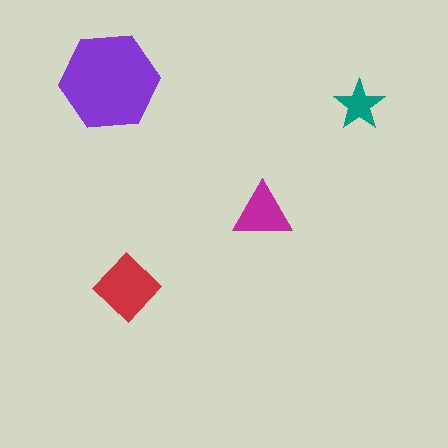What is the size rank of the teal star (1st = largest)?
4th.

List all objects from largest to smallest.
The purple hexagon, the red diamond, the magenta triangle, the teal star.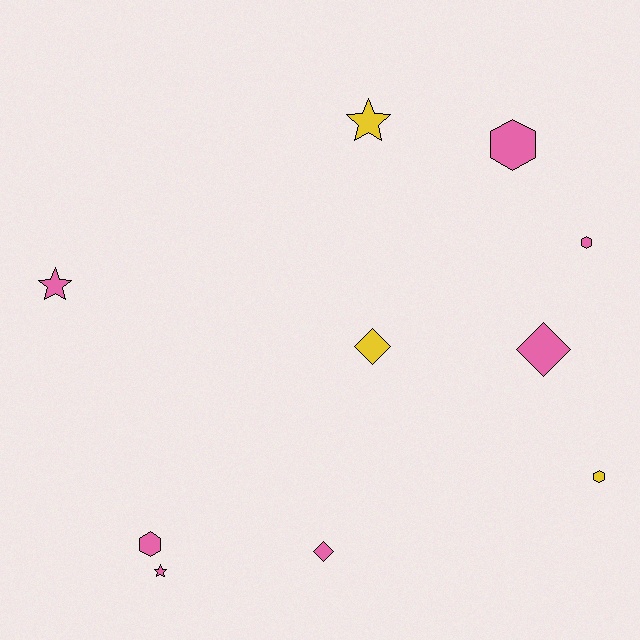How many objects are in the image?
There are 10 objects.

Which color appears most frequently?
Pink, with 7 objects.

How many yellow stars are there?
There is 1 yellow star.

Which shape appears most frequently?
Hexagon, with 4 objects.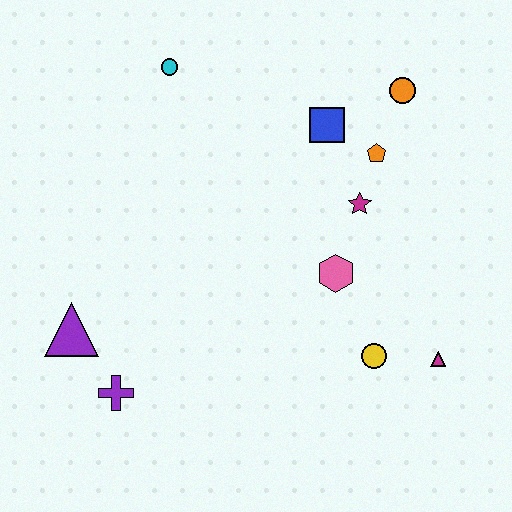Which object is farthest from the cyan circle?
The magenta triangle is farthest from the cyan circle.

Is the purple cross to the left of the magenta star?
Yes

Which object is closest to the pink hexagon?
The magenta star is closest to the pink hexagon.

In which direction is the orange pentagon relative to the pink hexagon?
The orange pentagon is above the pink hexagon.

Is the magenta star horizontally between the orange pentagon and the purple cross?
Yes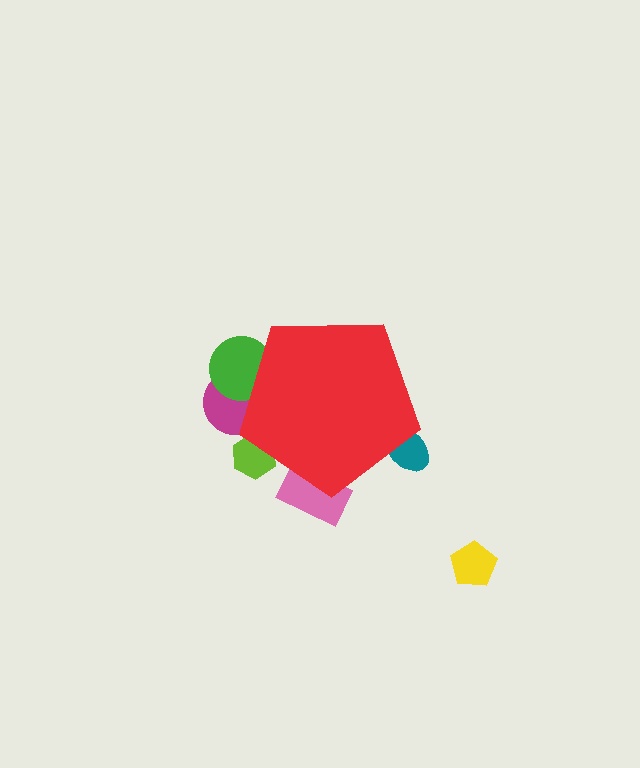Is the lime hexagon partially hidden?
Yes, the lime hexagon is partially hidden behind the red pentagon.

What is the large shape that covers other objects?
A red pentagon.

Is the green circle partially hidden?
Yes, the green circle is partially hidden behind the red pentagon.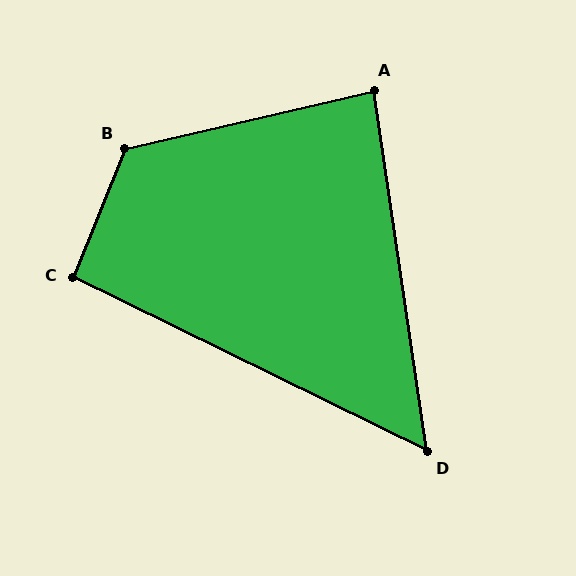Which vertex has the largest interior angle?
B, at approximately 124 degrees.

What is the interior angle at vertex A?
Approximately 85 degrees (approximately right).